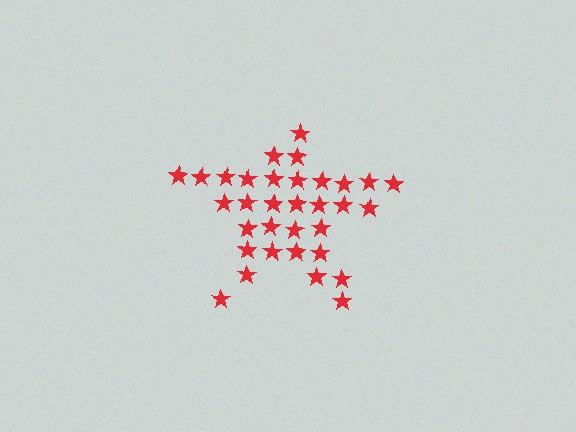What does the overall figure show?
The overall figure shows a star.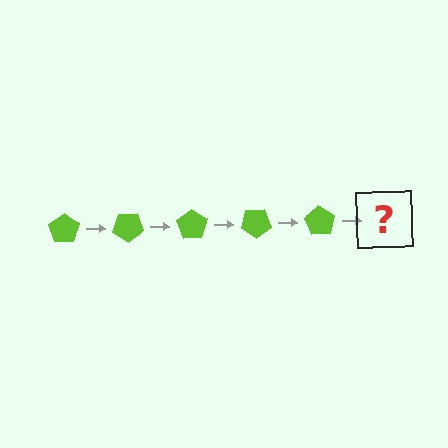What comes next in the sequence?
The next element should be a lime pentagon rotated 175 degrees.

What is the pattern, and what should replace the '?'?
The pattern is that the pentagon rotates 35 degrees each step. The '?' should be a lime pentagon rotated 175 degrees.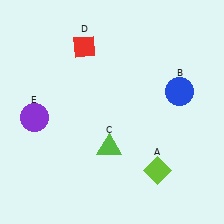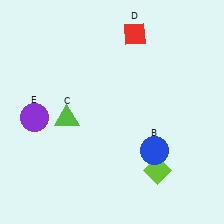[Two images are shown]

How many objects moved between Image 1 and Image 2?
3 objects moved between the two images.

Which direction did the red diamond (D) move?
The red diamond (D) moved right.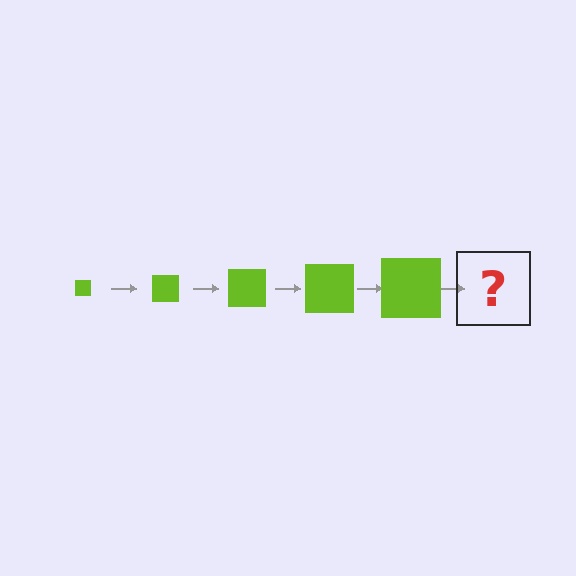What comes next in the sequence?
The next element should be a lime square, larger than the previous one.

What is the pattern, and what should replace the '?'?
The pattern is that the square gets progressively larger each step. The '?' should be a lime square, larger than the previous one.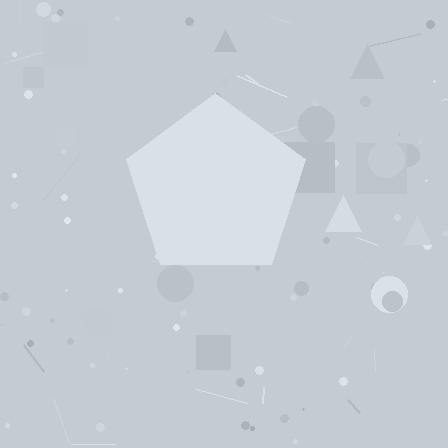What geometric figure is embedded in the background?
A pentagon is embedded in the background.